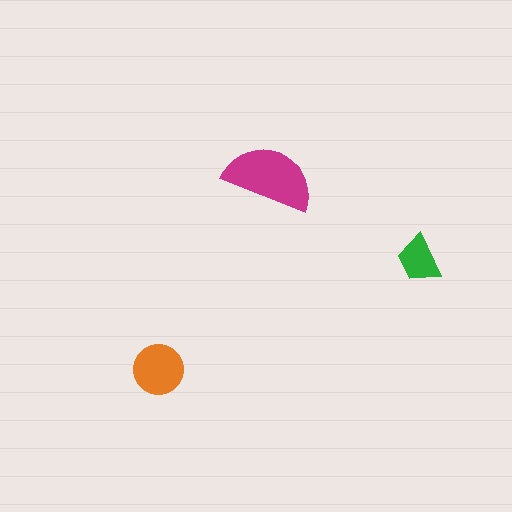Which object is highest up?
The magenta semicircle is topmost.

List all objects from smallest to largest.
The green trapezoid, the orange circle, the magenta semicircle.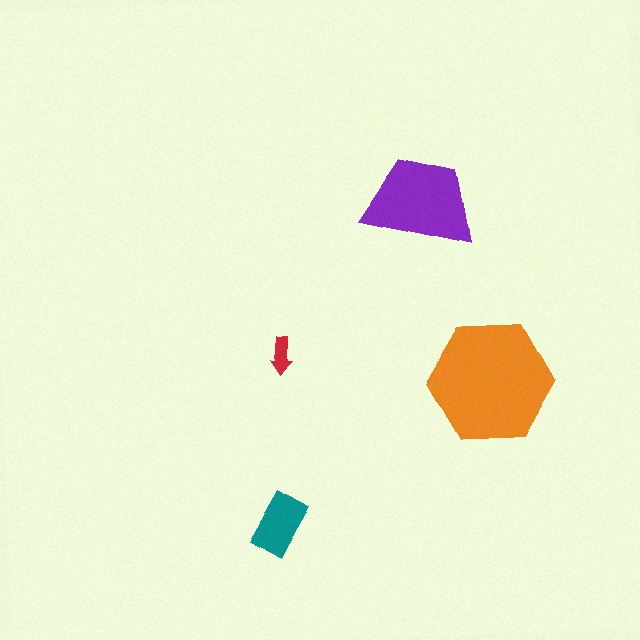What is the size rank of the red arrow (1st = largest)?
4th.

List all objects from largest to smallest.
The orange hexagon, the purple trapezoid, the teal rectangle, the red arrow.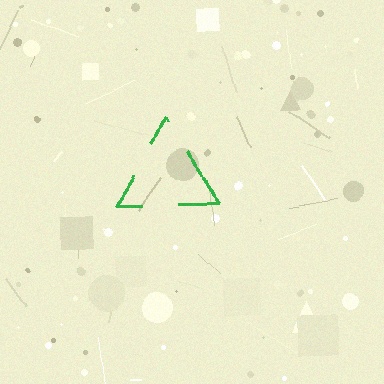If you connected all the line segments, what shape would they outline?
They would outline a triangle.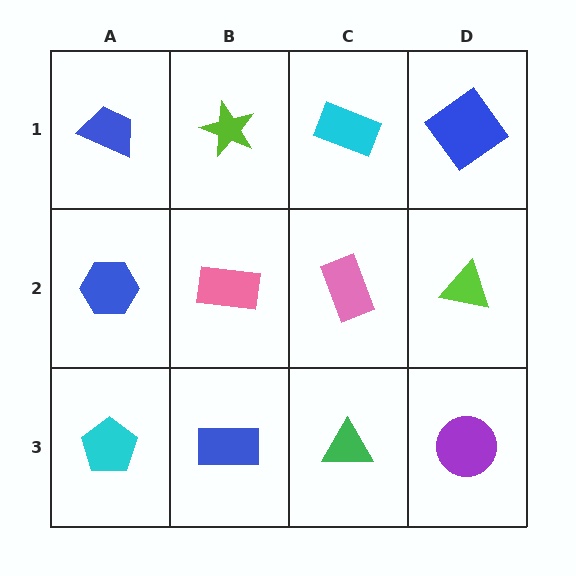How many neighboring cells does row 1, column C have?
3.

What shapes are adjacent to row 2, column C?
A cyan rectangle (row 1, column C), a green triangle (row 3, column C), a pink rectangle (row 2, column B), a lime triangle (row 2, column D).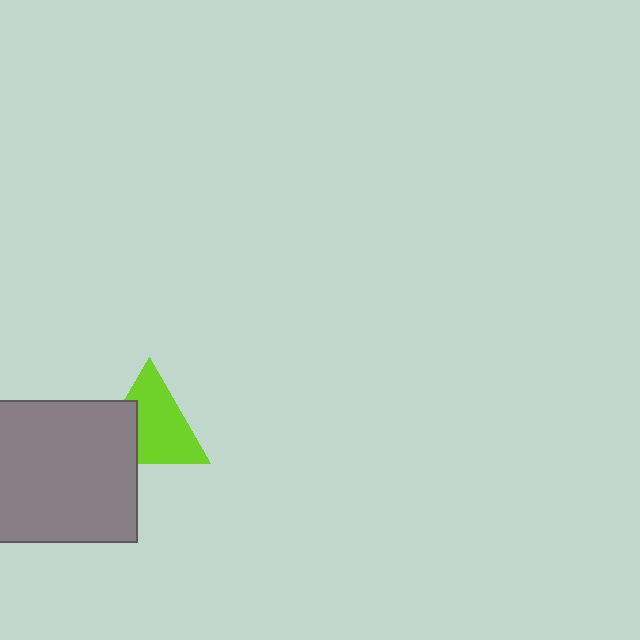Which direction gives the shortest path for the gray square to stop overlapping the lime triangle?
Moving toward the lower-left gives the shortest separation.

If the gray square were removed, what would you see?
You would see the complete lime triangle.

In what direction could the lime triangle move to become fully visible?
The lime triangle could move toward the upper-right. That would shift it out from behind the gray square entirely.